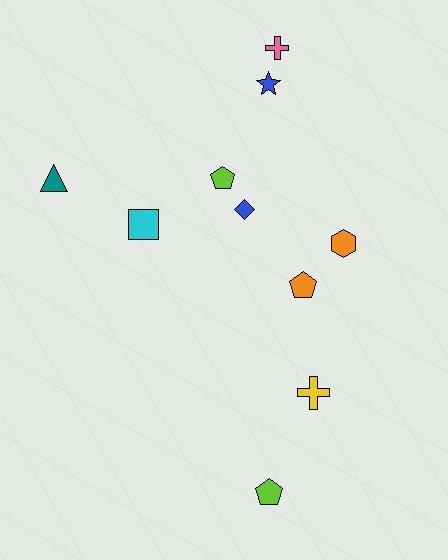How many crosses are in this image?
There are 2 crosses.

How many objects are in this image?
There are 10 objects.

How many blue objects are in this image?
There are 2 blue objects.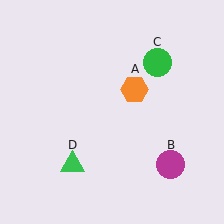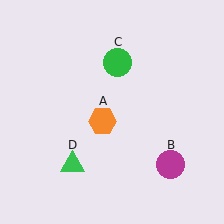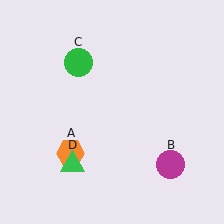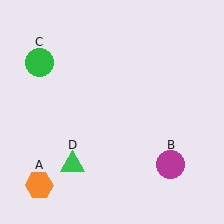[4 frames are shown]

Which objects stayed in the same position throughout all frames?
Magenta circle (object B) and green triangle (object D) remained stationary.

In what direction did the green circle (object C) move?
The green circle (object C) moved left.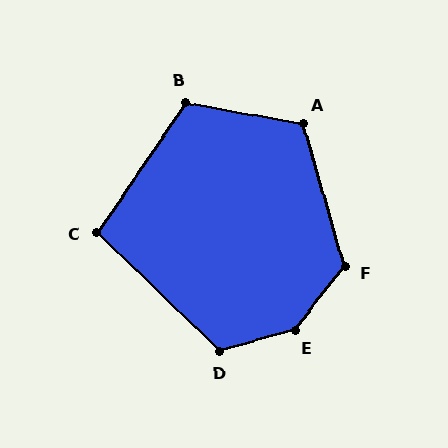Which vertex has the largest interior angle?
E, at approximately 144 degrees.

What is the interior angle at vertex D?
Approximately 120 degrees (obtuse).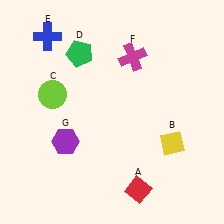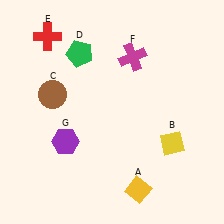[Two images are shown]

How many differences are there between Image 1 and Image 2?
There are 3 differences between the two images.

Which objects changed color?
A changed from red to yellow. C changed from lime to brown. E changed from blue to red.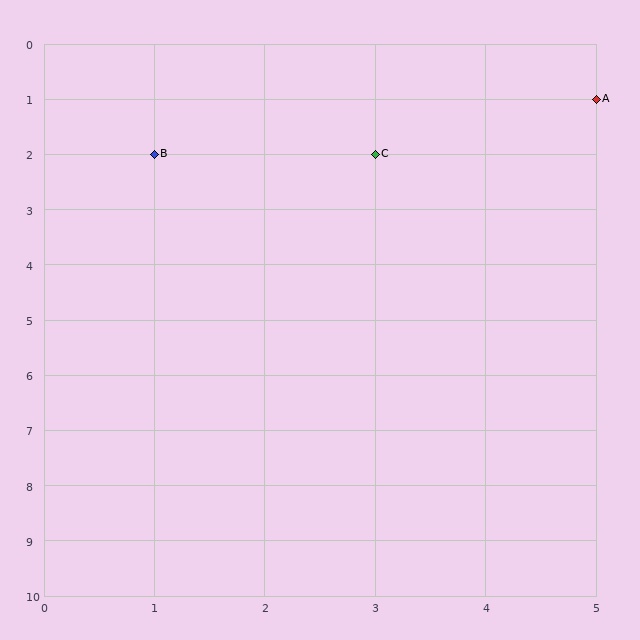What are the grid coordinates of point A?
Point A is at grid coordinates (5, 1).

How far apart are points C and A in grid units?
Points C and A are 2 columns and 1 row apart (about 2.2 grid units diagonally).